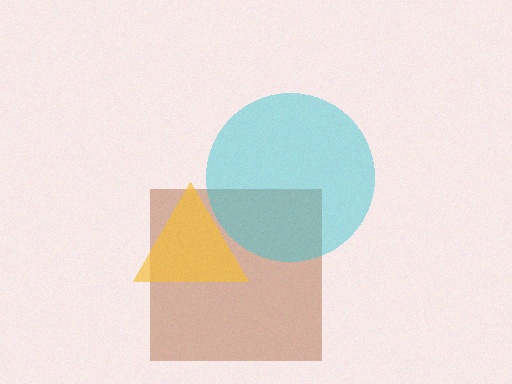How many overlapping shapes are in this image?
There are 3 overlapping shapes in the image.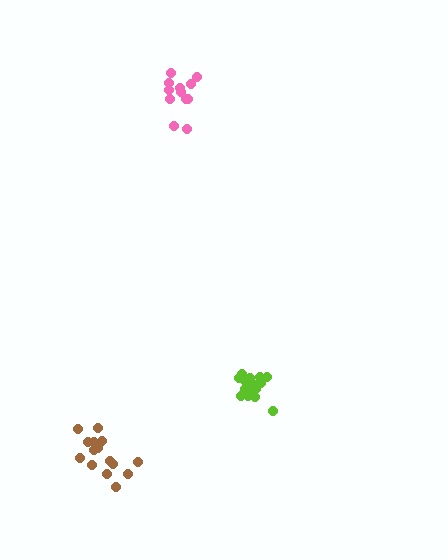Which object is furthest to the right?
The lime cluster is rightmost.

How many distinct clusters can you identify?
There are 3 distinct clusters.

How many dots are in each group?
Group 1: 15 dots, Group 2: 12 dots, Group 3: 18 dots (45 total).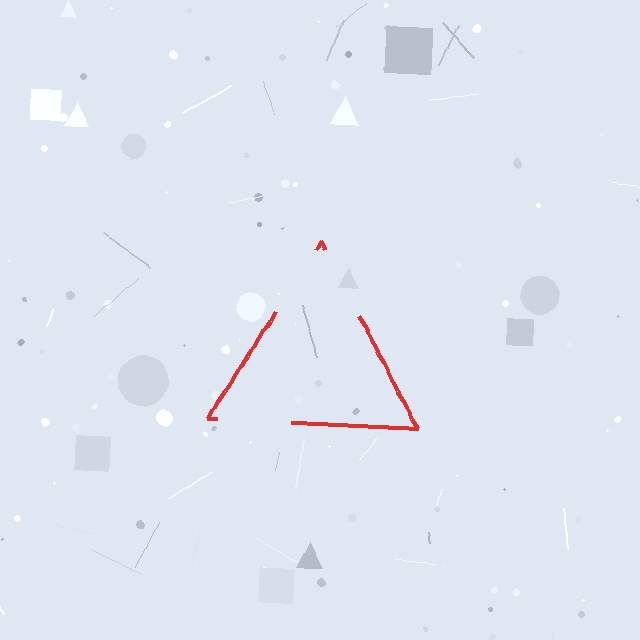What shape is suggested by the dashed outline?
The dashed outline suggests a triangle.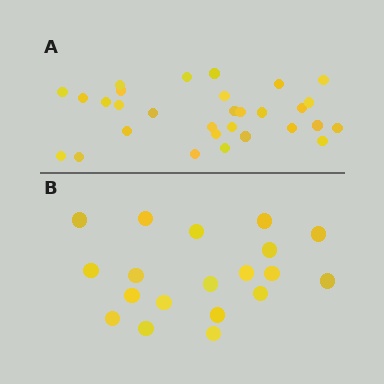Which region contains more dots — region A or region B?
Region A (the top region) has more dots.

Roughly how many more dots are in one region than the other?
Region A has roughly 12 or so more dots than region B.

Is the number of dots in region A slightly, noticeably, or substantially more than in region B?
Region A has substantially more. The ratio is roughly 1.6 to 1.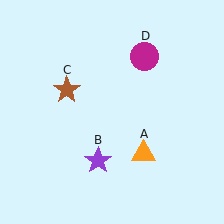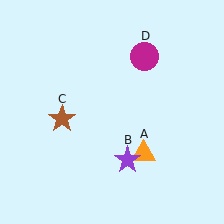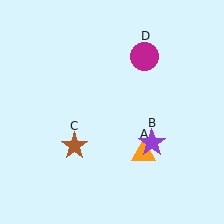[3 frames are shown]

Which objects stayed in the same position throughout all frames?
Orange triangle (object A) and magenta circle (object D) remained stationary.